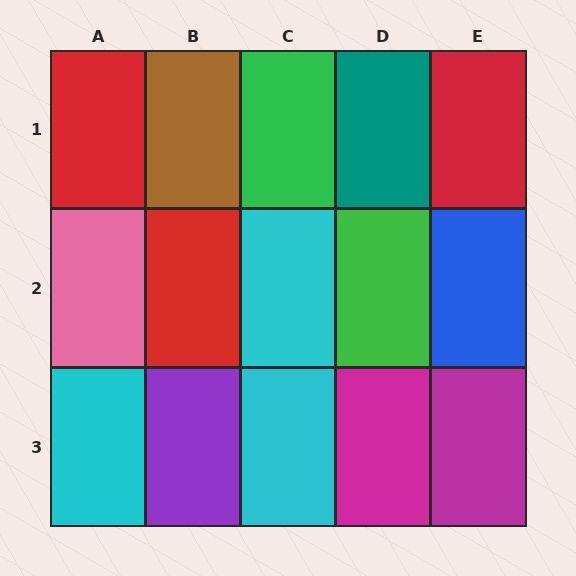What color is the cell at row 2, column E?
Blue.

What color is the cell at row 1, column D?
Teal.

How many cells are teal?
1 cell is teal.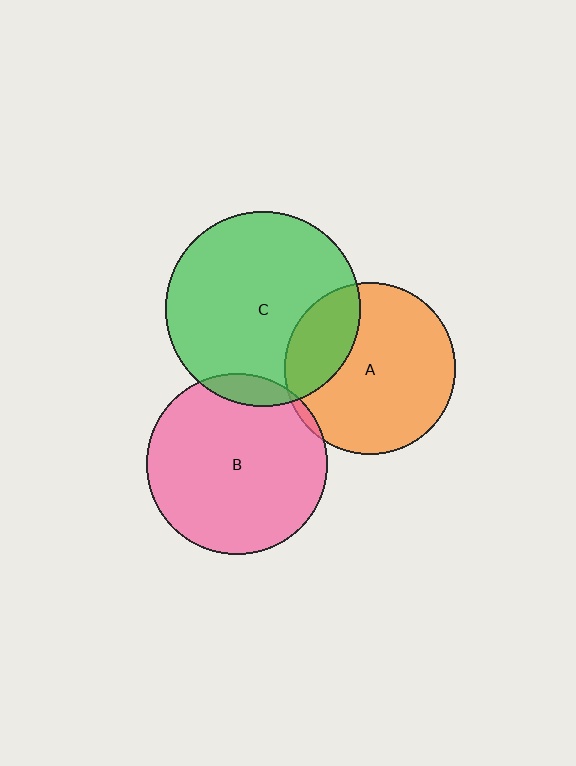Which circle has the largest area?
Circle C (green).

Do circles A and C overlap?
Yes.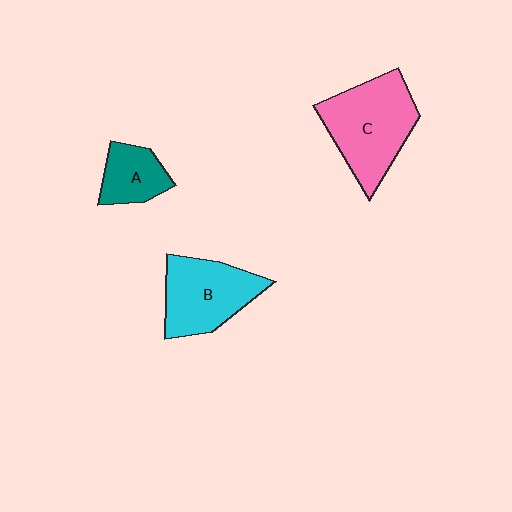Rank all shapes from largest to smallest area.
From largest to smallest: C (pink), B (cyan), A (teal).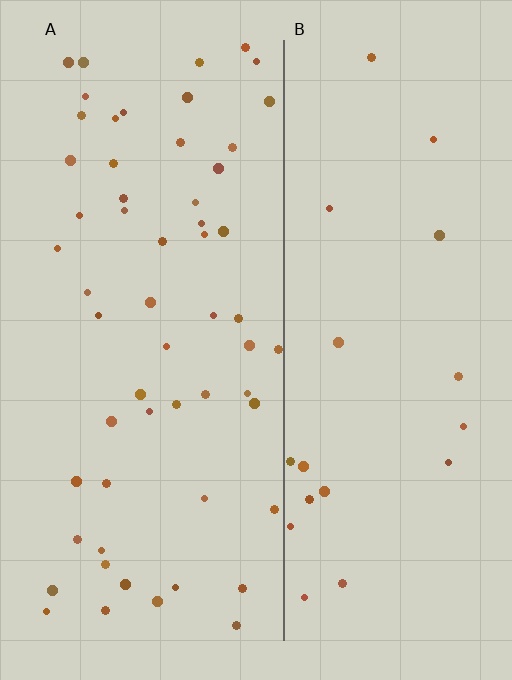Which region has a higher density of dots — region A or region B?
A (the left).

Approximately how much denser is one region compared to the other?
Approximately 2.8× — region A over region B.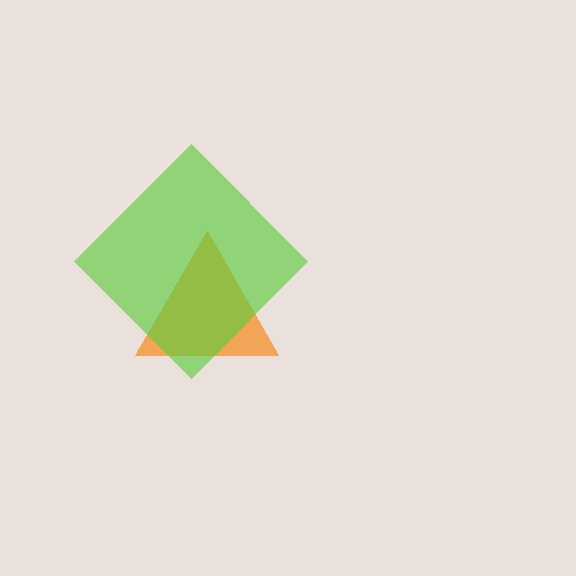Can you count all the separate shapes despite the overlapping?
Yes, there are 2 separate shapes.